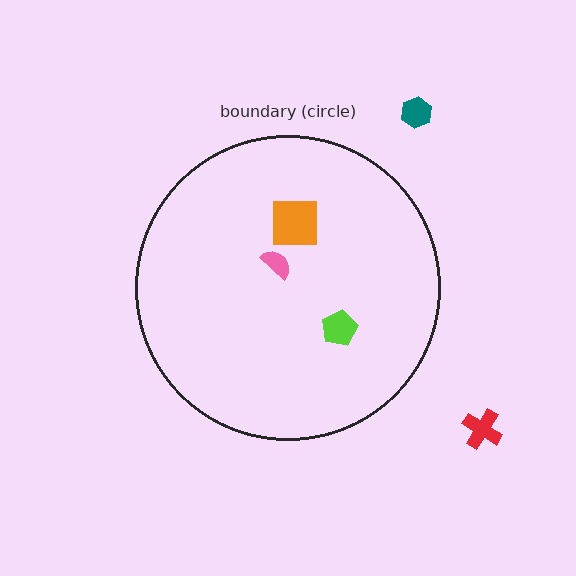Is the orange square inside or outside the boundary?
Inside.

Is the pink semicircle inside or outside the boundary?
Inside.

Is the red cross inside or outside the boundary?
Outside.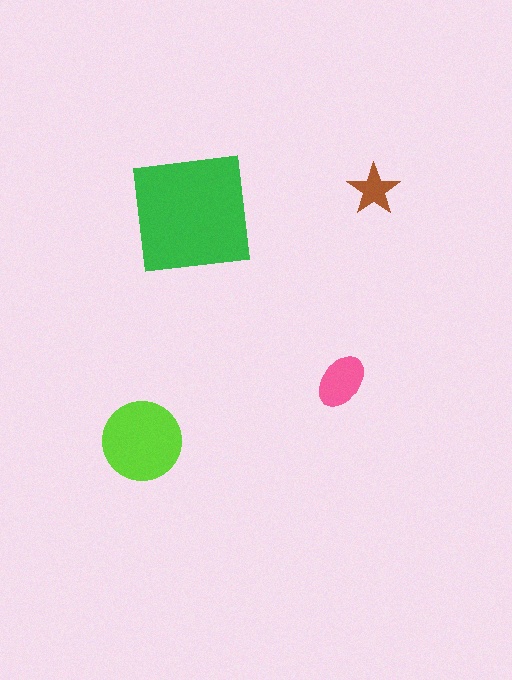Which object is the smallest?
The brown star.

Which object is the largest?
The green square.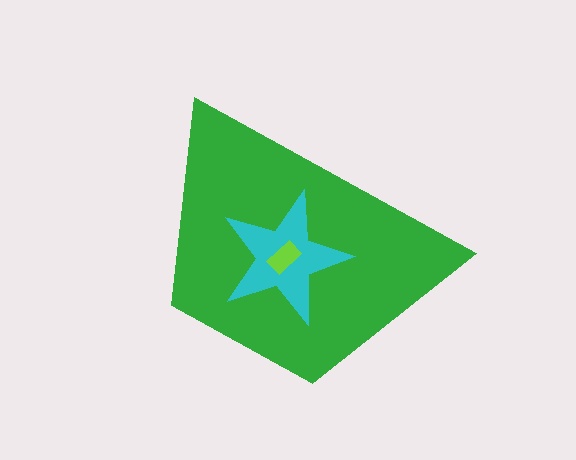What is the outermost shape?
The green trapezoid.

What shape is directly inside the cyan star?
The lime rectangle.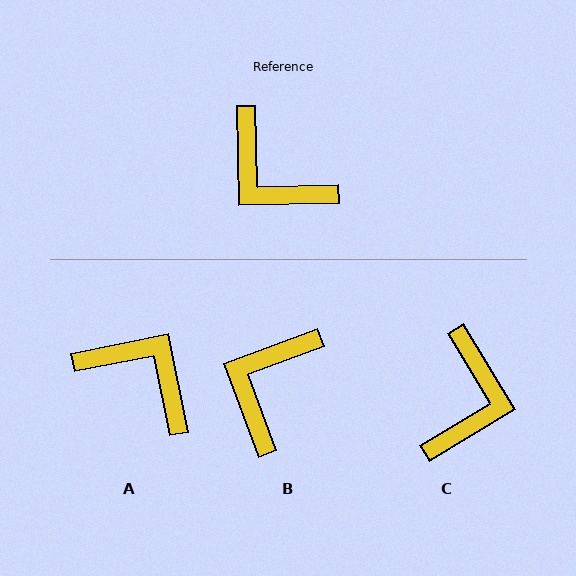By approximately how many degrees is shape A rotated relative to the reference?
Approximately 170 degrees clockwise.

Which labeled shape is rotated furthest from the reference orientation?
A, about 170 degrees away.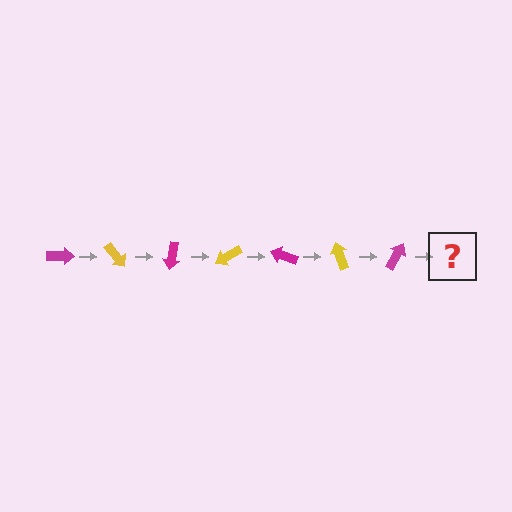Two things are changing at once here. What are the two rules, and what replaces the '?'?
The two rules are that it rotates 50 degrees each step and the color cycles through magenta and yellow. The '?' should be a yellow arrow, rotated 350 degrees from the start.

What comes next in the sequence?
The next element should be a yellow arrow, rotated 350 degrees from the start.